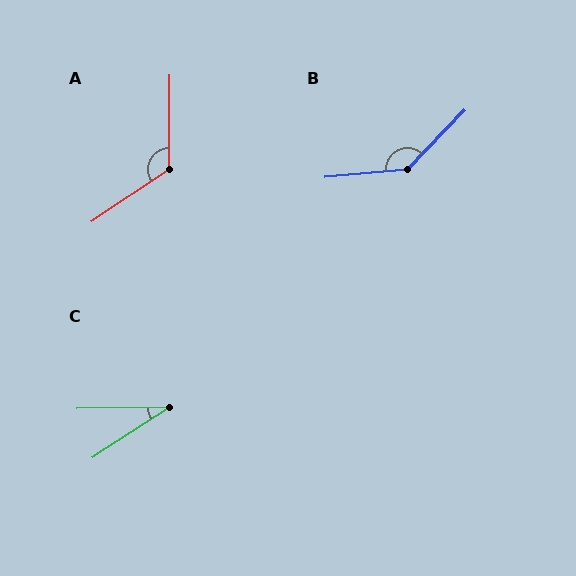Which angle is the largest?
B, at approximately 139 degrees.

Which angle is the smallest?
C, at approximately 32 degrees.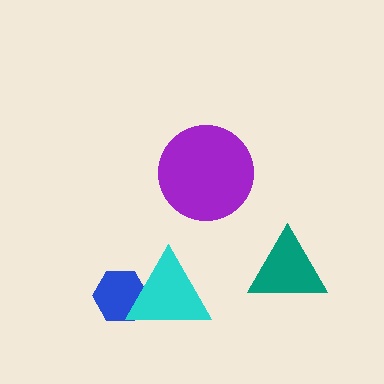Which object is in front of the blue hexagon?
The cyan triangle is in front of the blue hexagon.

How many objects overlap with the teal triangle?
0 objects overlap with the teal triangle.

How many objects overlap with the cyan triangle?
1 object overlaps with the cyan triangle.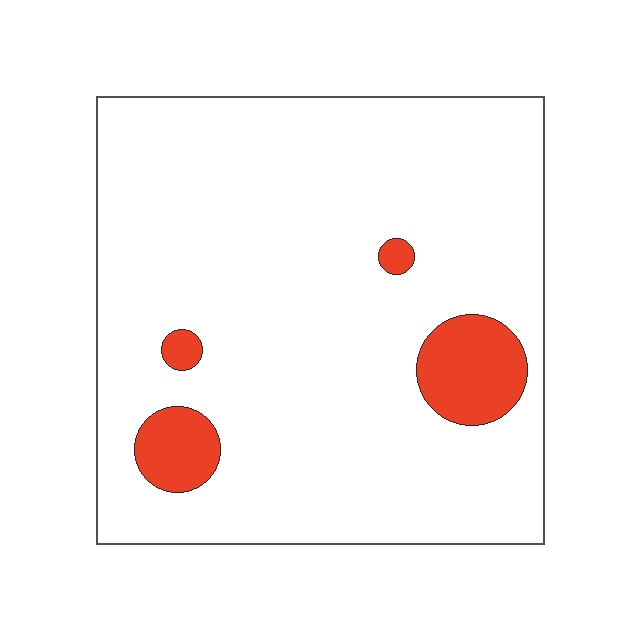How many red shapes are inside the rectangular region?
4.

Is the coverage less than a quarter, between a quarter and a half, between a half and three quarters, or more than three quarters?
Less than a quarter.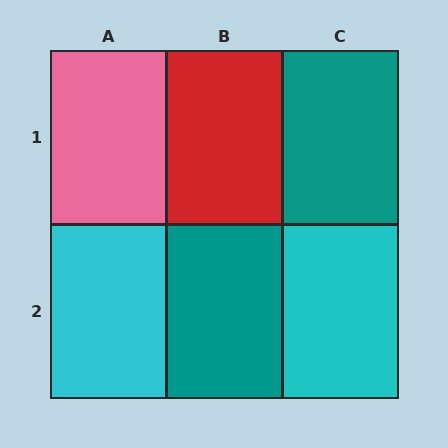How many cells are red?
1 cell is red.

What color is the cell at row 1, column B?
Red.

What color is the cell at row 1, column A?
Pink.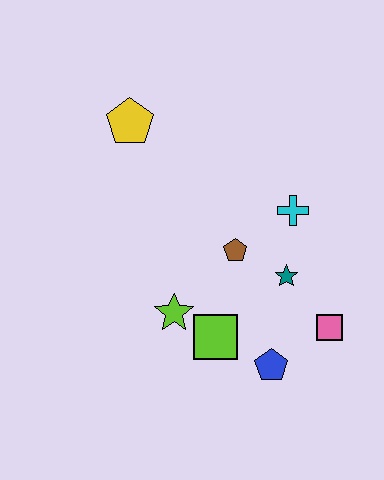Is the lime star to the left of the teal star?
Yes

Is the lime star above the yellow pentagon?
No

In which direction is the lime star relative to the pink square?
The lime star is to the left of the pink square.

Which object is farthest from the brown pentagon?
The yellow pentagon is farthest from the brown pentagon.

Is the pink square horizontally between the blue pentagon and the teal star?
No